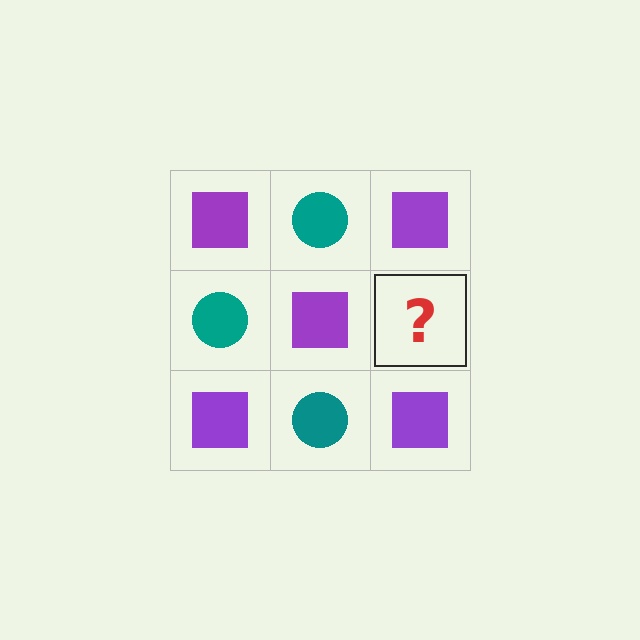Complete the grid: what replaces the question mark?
The question mark should be replaced with a teal circle.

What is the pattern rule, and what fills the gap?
The rule is that it alternates purple square and teal circle in a checkerboard pattern. The gap should be filled with a teal circle.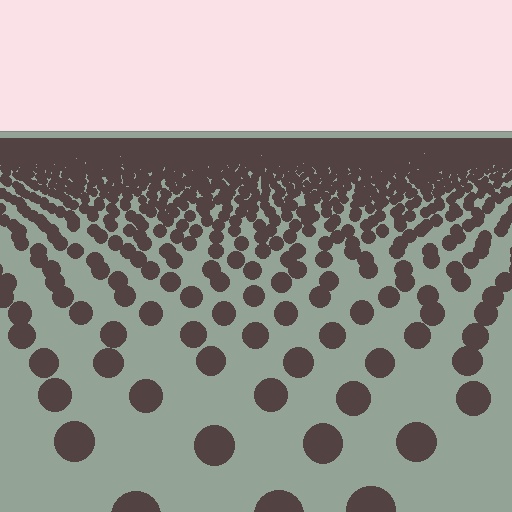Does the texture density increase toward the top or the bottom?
Density increases toward the top.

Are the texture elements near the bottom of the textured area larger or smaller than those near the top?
Larger. Near the bottom, elements are closer to the viewer and appear at a bigger on-screen size.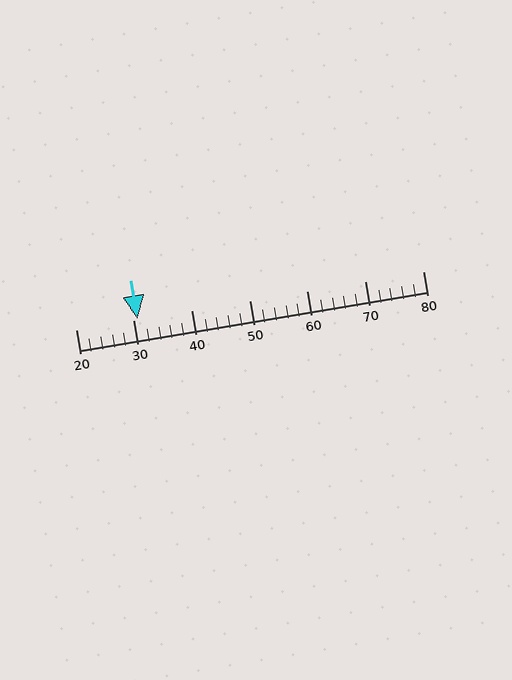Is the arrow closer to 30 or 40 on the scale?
The arrow is closer to 30.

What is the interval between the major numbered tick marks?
The major tick marks are spaced 10 units apart.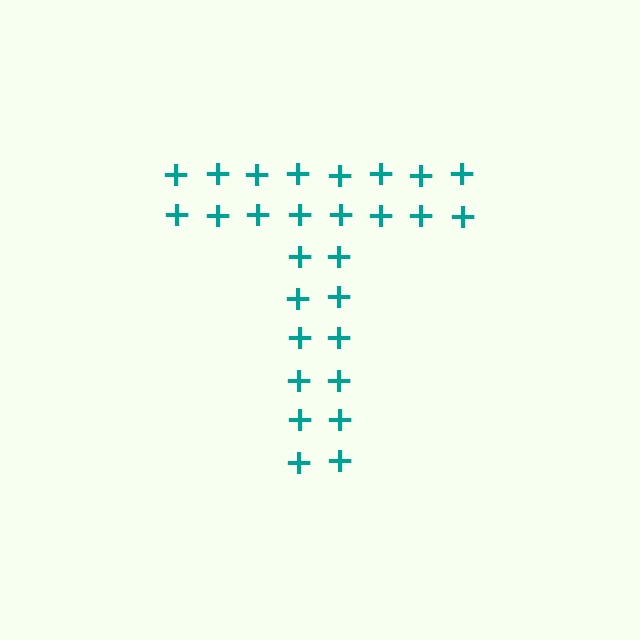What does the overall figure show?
The overall figure shows the letter T.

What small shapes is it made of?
It is made of small plus signs.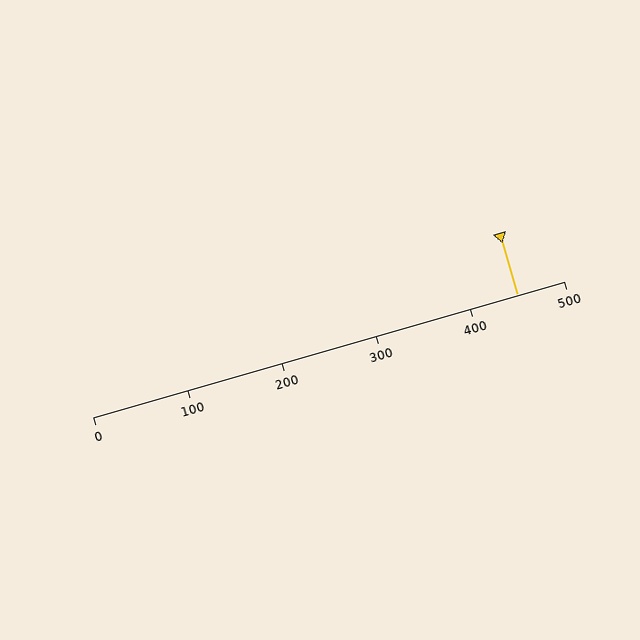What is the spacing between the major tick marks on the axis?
The major ticks are spaced 100 apart.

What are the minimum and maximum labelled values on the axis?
The axis runs from 0 to 500.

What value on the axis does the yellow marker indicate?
The marker indicates approximately 450.